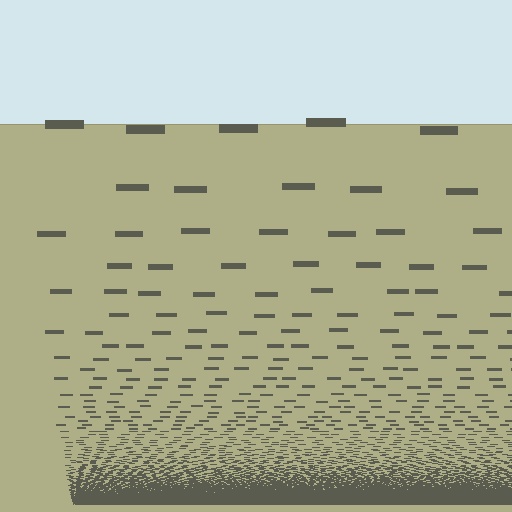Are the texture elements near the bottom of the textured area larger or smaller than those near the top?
Smaller. The gradient is inverted — elements near the bottom are smaller and denser.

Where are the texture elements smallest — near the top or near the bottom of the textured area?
Near the bottom.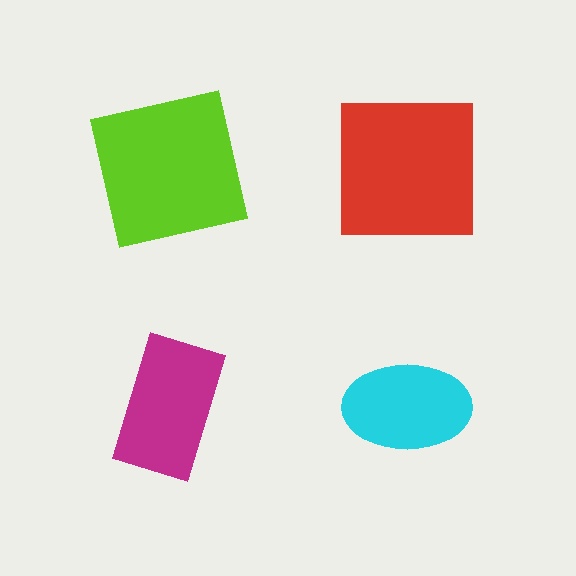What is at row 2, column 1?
A magenta rectangle.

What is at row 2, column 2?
A cyan ellipse.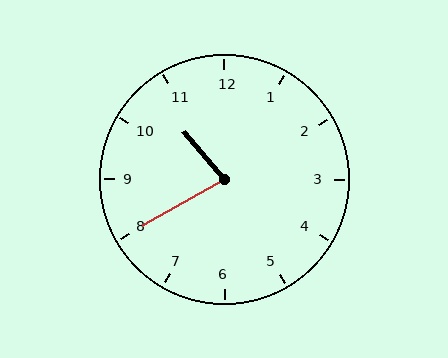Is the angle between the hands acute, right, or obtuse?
It is acute.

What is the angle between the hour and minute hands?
Approximately 80 degrees.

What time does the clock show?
10:40.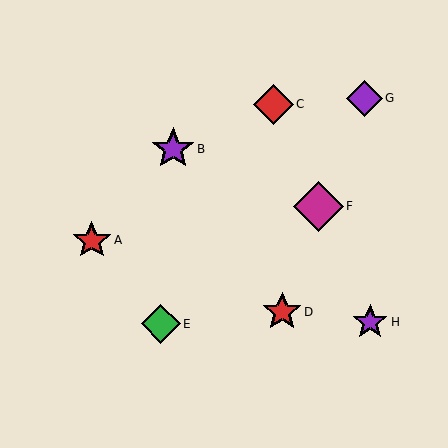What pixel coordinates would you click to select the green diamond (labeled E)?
Click at (161, 324) to select the green diamond E.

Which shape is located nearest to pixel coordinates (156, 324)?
The green diamond (labeled E) at (161, 324) is nearest to that location.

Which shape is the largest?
The magenta diamond (labeled F) is the largest.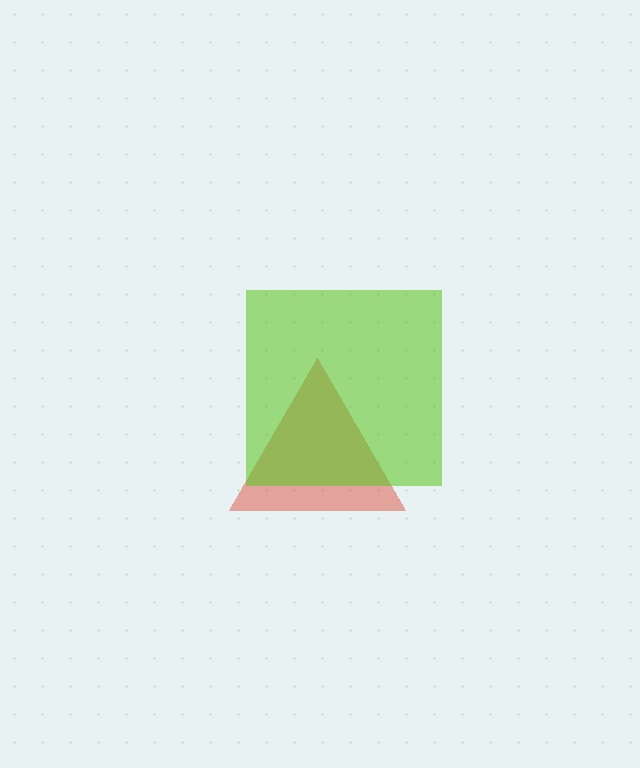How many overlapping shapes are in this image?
There are 2 overlapping shapes in the image.